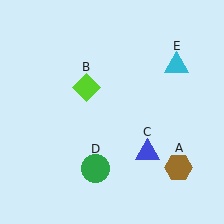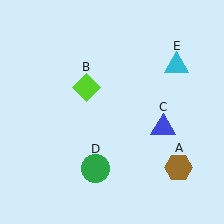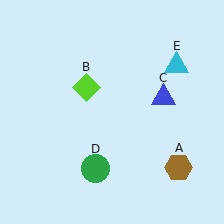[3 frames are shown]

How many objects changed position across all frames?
1 object changed position: blue triangle (object C).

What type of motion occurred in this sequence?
The blue triangle (object C) rotated counterclockwise around the center of the scene.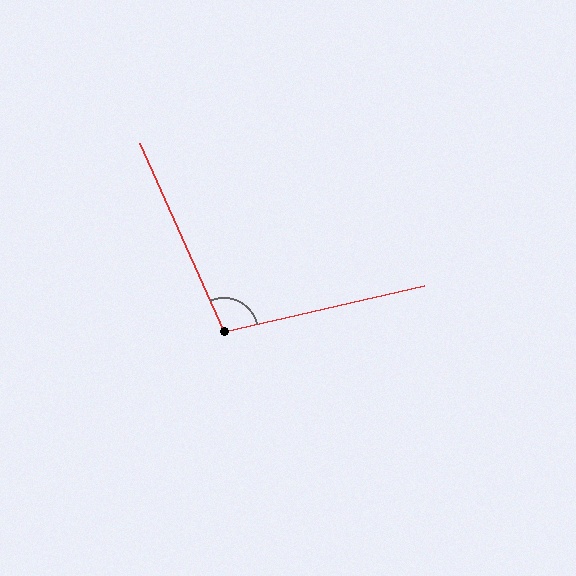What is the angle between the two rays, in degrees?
Approximately 101 degrees.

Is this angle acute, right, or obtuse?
It is obtuse.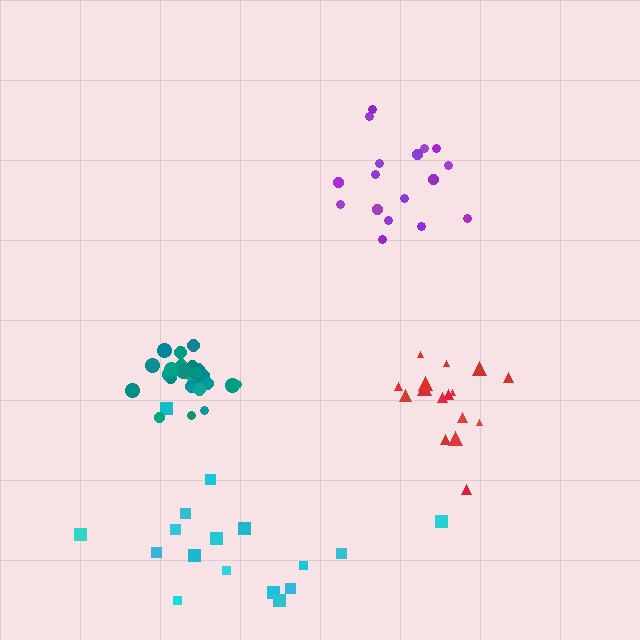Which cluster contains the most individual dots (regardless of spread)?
Teal (33).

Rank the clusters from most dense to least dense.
teal, purple, red, cyan.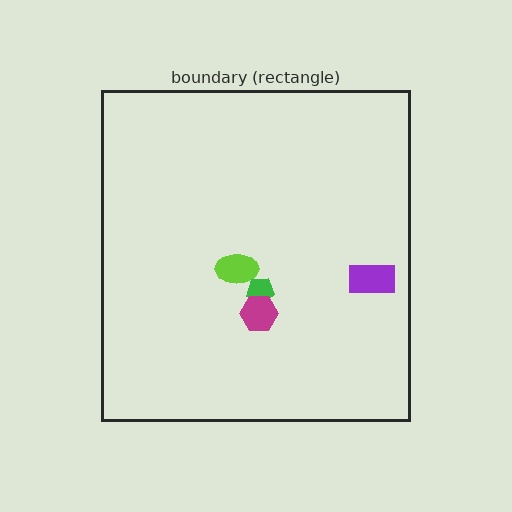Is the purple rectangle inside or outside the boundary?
Inside.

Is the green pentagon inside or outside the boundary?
Inside.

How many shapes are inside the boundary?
4 inside, 0 outside.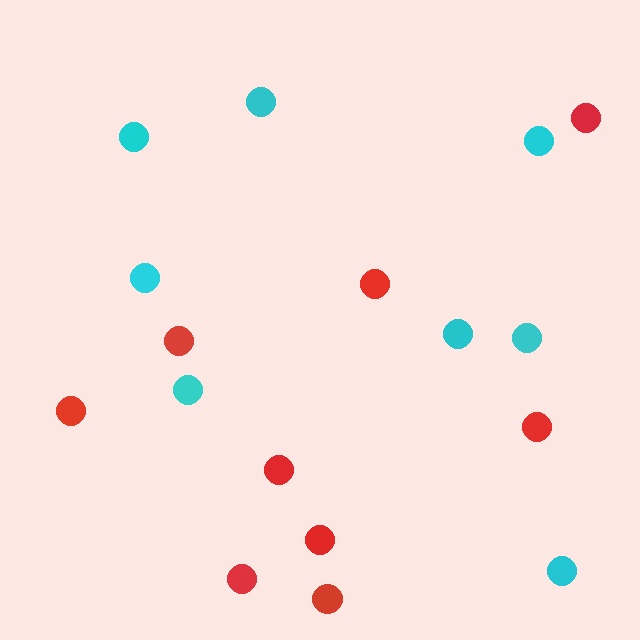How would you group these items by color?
There are 2 groups: one group of cyan circles (8) and one group of red circles (9).